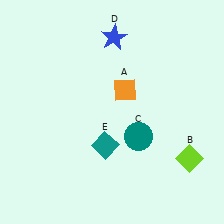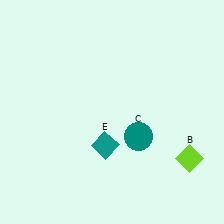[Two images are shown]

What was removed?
The blue star (D), the orange diamond (A) were removed in Image 2.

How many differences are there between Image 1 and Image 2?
There are 2 differences between the two images.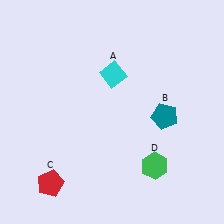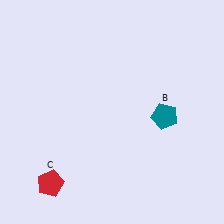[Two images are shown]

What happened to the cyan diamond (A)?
The cyan diamond (A) was removed in Image 2. It was in the top-right area of Image 1.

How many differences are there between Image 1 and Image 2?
There are 2 differences between the two images.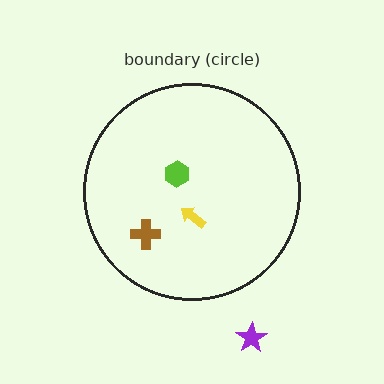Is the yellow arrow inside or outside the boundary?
Inside.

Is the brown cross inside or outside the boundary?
Inside.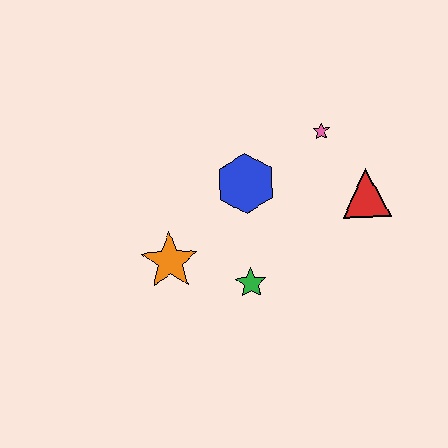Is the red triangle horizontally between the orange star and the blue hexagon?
No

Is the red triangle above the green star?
Yes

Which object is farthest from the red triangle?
The orange star is farthest from the red triangle.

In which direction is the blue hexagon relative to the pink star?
The blue hexagon is to the left of the pink star.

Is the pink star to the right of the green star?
Yes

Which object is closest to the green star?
The orange star is closest to the green star.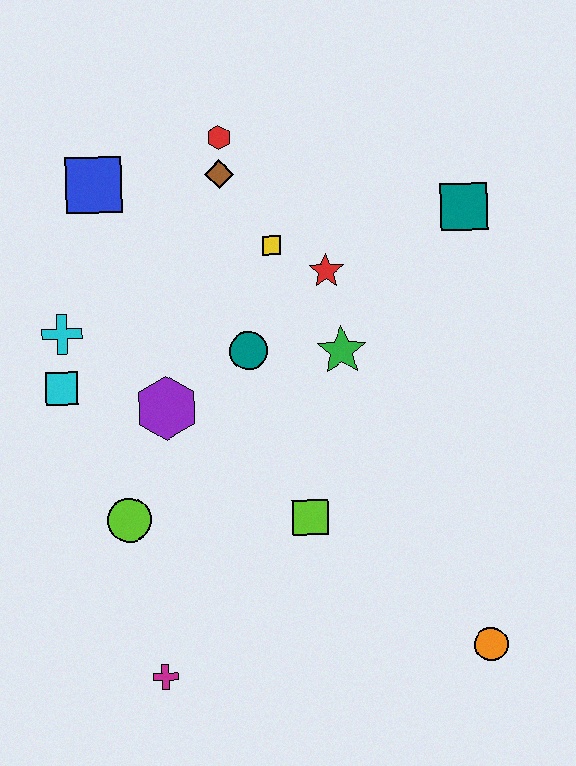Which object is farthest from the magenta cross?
The teal square is farthest from the magenta cross.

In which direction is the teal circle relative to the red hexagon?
The teal circle is below the red hexagon.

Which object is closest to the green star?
The red star is closest to the green star.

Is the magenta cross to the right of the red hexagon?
No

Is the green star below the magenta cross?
No